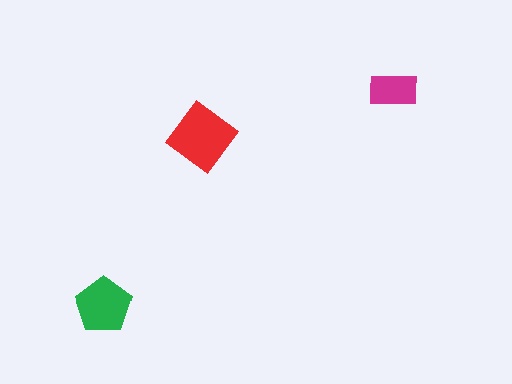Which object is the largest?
The red diamond.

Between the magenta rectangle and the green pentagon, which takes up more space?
The green pentagon.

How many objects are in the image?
There are 3 objects in the image.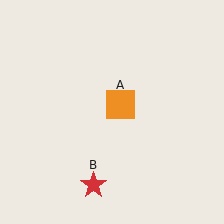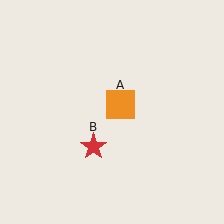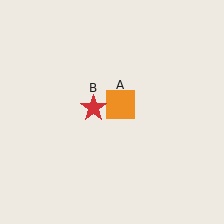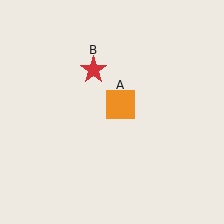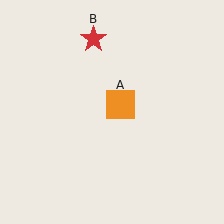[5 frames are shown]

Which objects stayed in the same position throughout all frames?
Orange square (object A) remained stationary.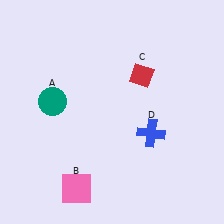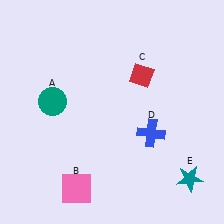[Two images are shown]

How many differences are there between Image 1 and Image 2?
There is 1 difference between the two images.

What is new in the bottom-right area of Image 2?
A teal star (E) was added in the bottom-right area of Image 2.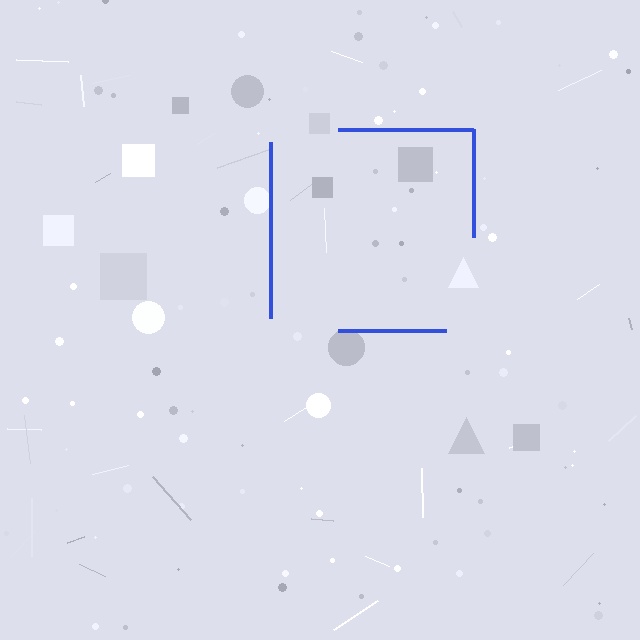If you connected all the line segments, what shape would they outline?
They would outline a square.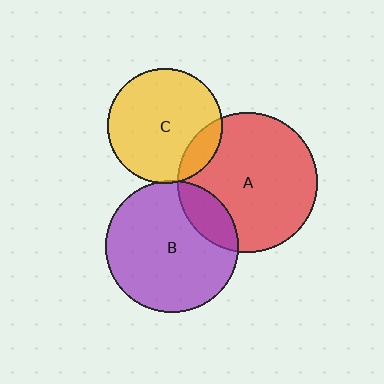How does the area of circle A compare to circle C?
Approximately 1.5 times.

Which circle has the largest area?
Circle A (red).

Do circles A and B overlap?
Yes.